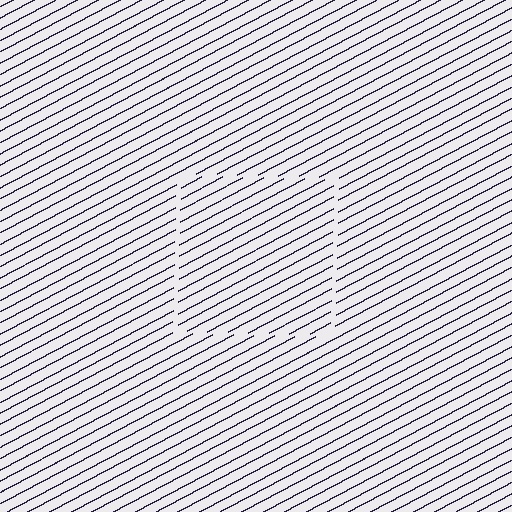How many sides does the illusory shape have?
4 sides — the line-ends trace a square.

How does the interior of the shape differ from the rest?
The interior of the shape contains the same grating, shifted by half a period — the contour is defined by the phase discontinuity where line-ends from the inner and outer gratings abut.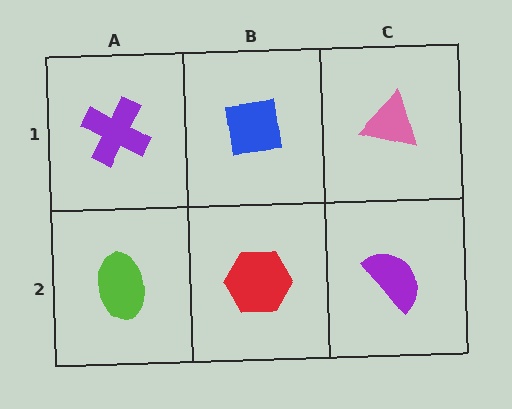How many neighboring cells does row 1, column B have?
3.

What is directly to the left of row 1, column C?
A blue square.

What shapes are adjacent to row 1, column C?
A purple semicircle (row 2, column C), a blue square (row 1, column B).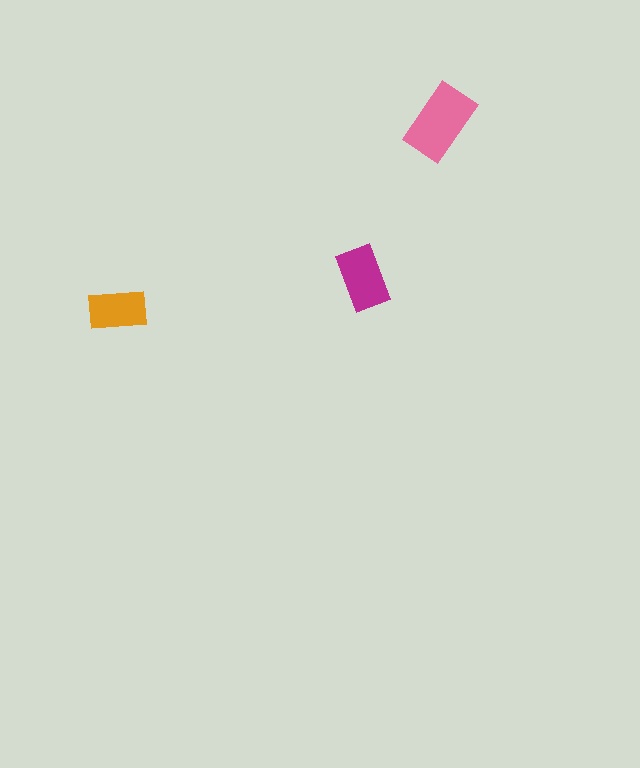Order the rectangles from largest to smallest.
the pink one, the magenta one, the orange one.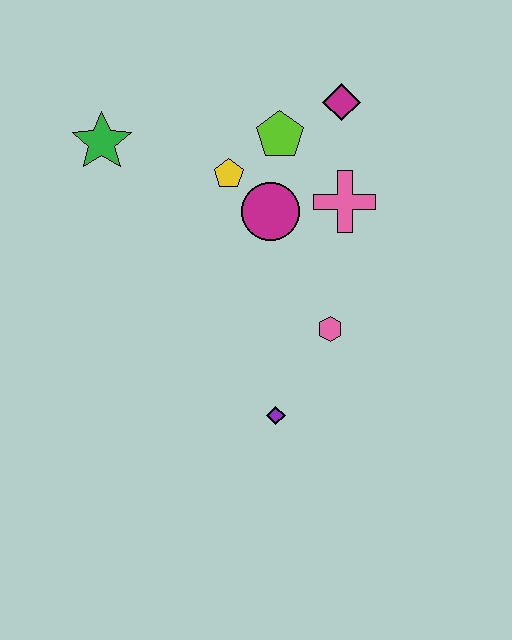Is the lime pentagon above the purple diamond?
Yes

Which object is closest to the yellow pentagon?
The magenta circle is closest to the yellow pentagon.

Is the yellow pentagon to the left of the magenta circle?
Yes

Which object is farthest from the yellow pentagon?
The purple diamond is farthest from the yellow pentagon.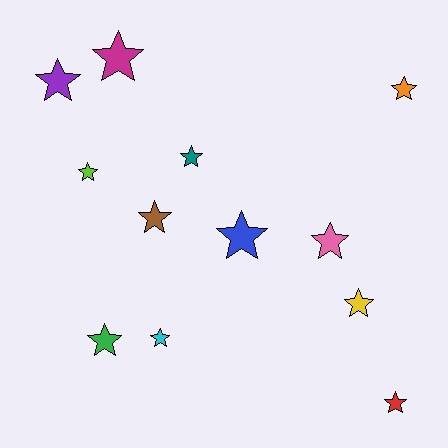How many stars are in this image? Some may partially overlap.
There are 12 stars.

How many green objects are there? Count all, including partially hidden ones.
There is 1 green object.